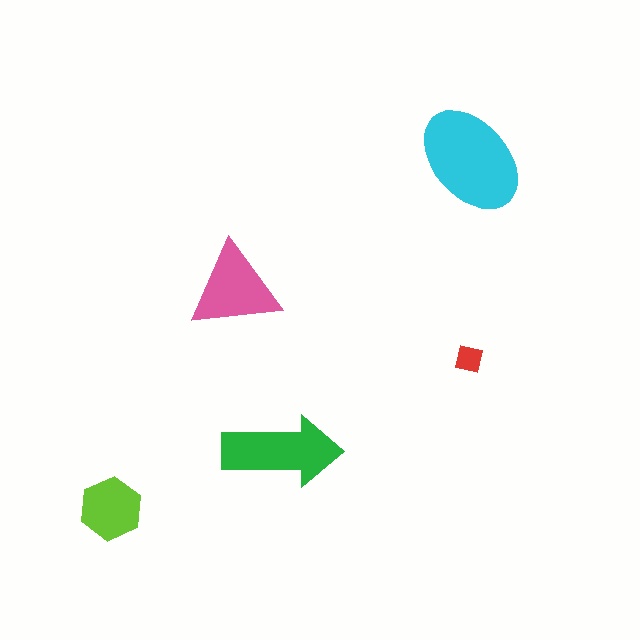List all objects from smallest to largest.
The red square, the lime hexagon, the pink triangle, the green arrow, the cyan ellipse.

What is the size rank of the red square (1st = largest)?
5th.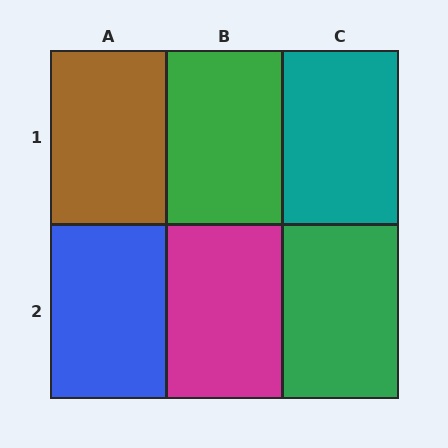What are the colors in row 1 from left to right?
Brown, green, teal.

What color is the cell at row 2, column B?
Magenta.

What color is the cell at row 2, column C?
Green.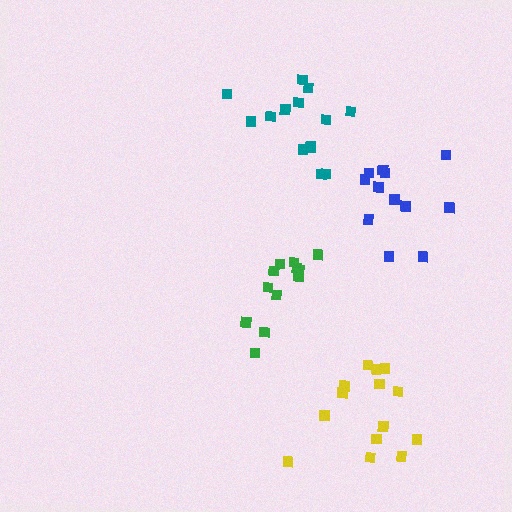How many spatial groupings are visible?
There are 4 spatial groupings.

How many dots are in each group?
Group 1: 12 dots, Group 2: 15 dots, Group 3: 14 dots, Group 4: 12 dots (53 total).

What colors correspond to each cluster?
The clusters are colored: green, yellow, teal, blue.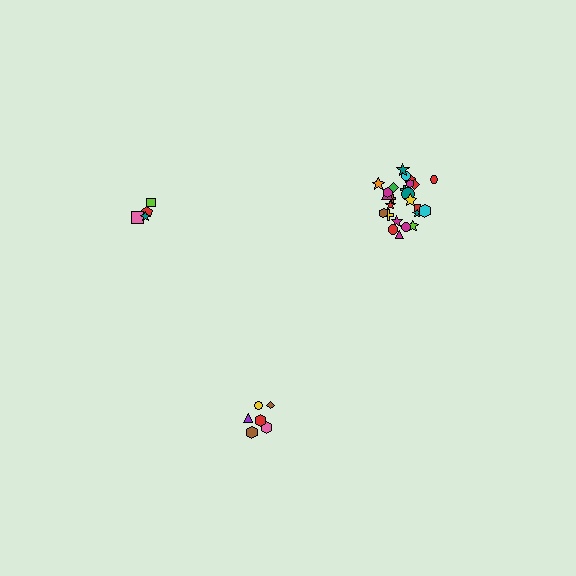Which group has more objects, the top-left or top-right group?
The top-right group.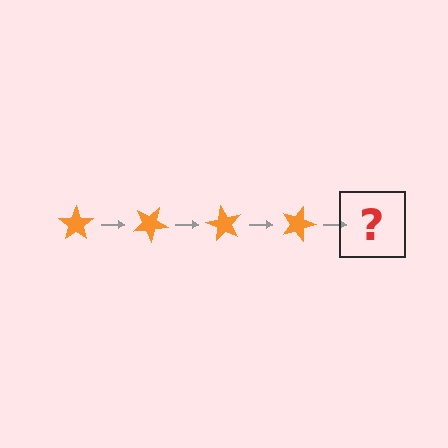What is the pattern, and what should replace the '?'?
The pattern is that the star rotates 30 degrees each step. The '?' should be an orange star rotated 120 degrees.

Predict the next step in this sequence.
The next step is an orange star rotated 120 degrees.